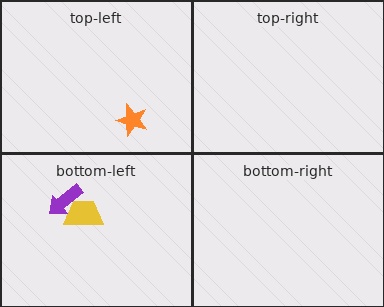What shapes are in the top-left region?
The orange star.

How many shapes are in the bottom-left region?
2.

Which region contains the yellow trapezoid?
The bottom-left region.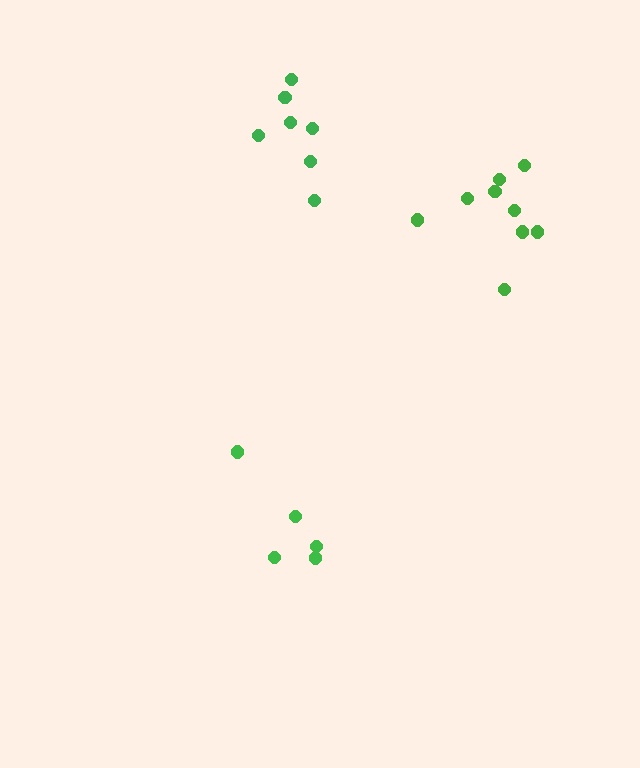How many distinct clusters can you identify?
There are 3 distinct clusters.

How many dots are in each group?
Group 1: 7 dots, Group 2: 9 dots, Group 3: 5 dots (21 total).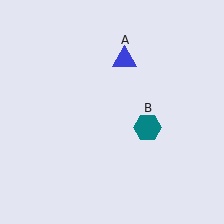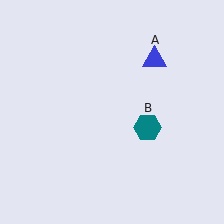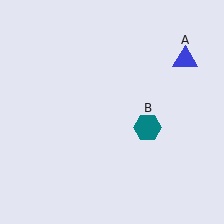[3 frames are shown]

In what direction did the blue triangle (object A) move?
The blue triangle (object A) moved right.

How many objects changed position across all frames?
1 object changed position: blue triangle (object A).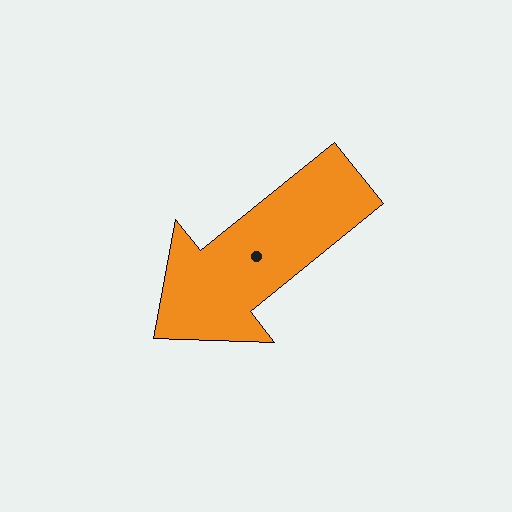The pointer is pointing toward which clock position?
Roughly 8 o'clock.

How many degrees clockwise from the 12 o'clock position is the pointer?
Approximately 231 degrees.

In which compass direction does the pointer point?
Southwest.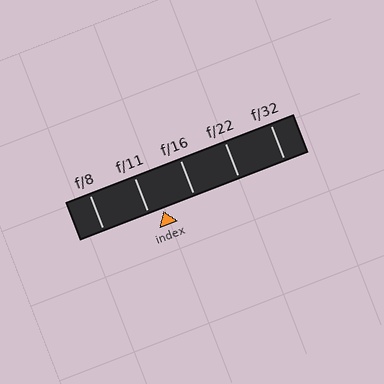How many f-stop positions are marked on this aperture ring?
There are 5 f-stop positions marked.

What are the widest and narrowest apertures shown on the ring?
The widest aperture shown is f/8 and the narrowest is f/32.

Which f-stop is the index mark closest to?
The index mark is closest to f/11.